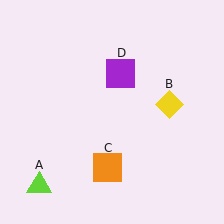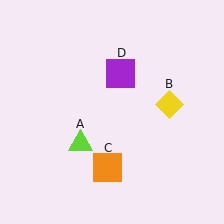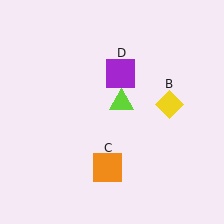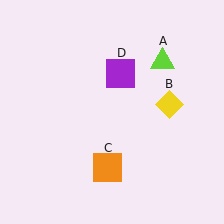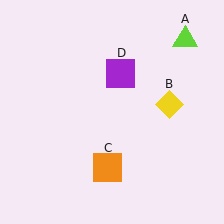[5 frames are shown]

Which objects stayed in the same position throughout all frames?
Yellow diamond (object B) and orange square (object C) and purple square (object D) remained stationary.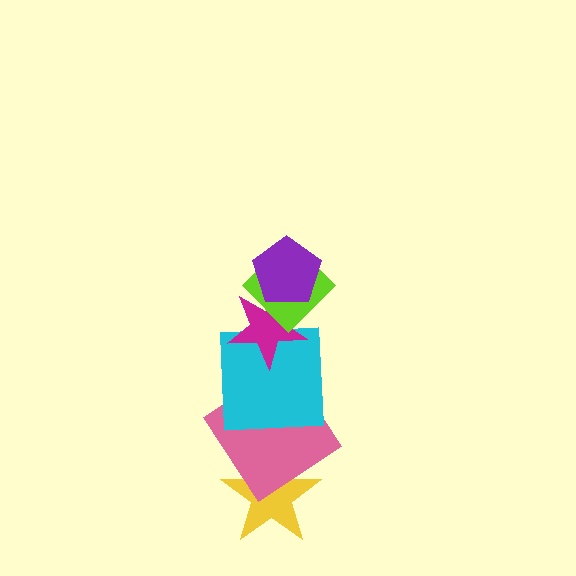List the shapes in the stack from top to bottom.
From top to bottom: the purple pentagon, the lime diamond, the magenta star, the cyan square, the pink diamond, the yellow star.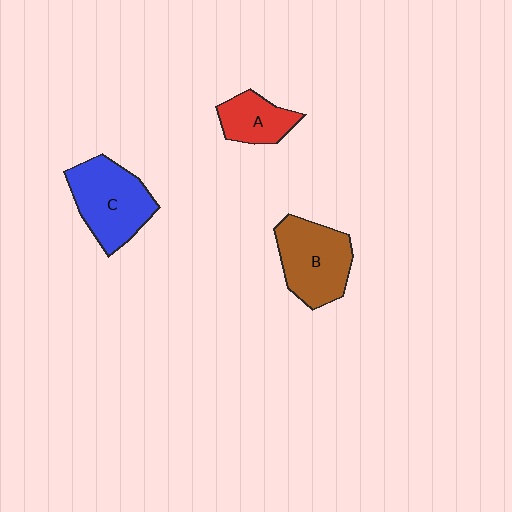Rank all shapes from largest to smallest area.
From largest to smallest: C (blue), B (brown), A (red).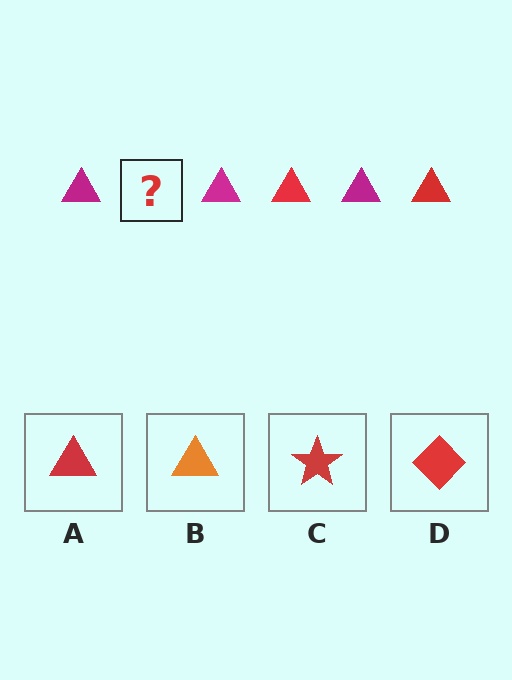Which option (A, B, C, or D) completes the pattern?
A.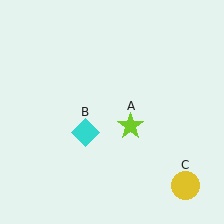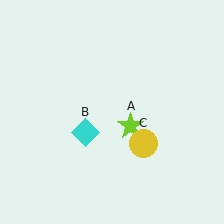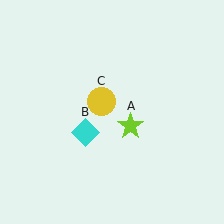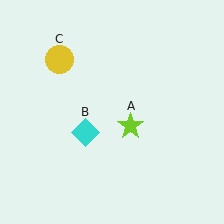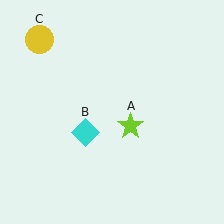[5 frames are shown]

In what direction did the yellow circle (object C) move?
The yellow circle (object C) moved up and to the left.